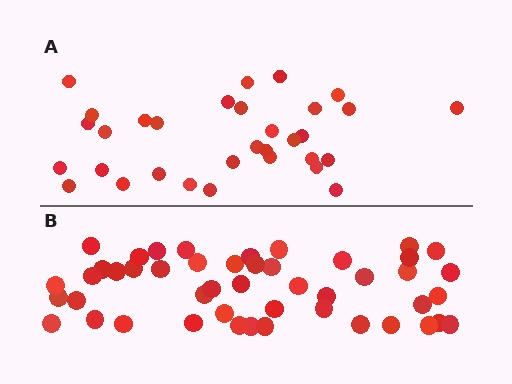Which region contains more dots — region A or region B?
Region B (the bottom region) has more dots.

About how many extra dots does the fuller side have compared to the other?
Region B has approximately 15 more dots than region A.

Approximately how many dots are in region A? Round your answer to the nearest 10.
About 30 dots. (The exact count is 32, which rounds to 30.)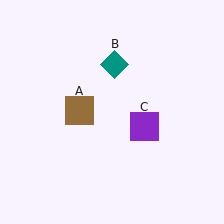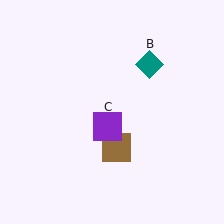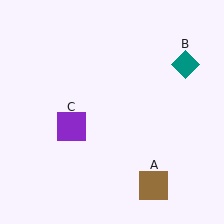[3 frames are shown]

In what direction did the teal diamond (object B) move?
The teal diamond (object B) moved right.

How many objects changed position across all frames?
3 objects changed position: brown square (object A), teal diamond (object B), purple square (object C).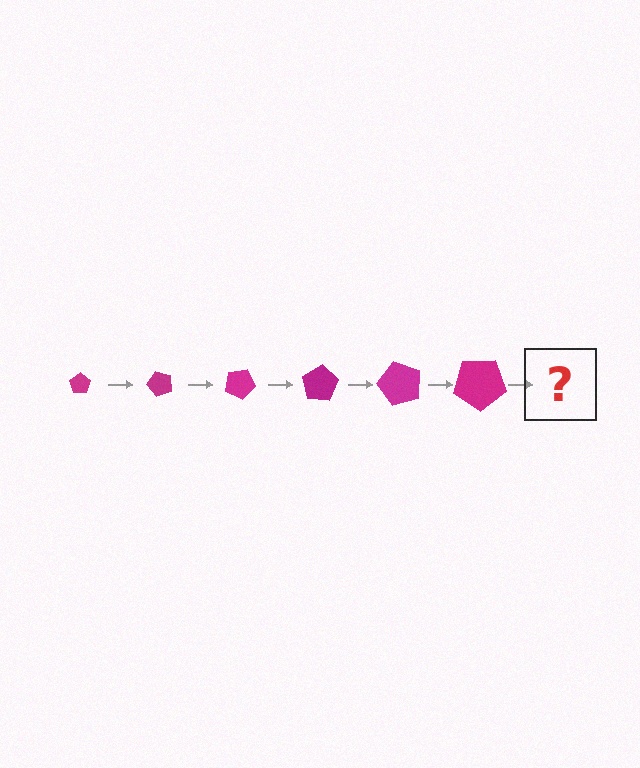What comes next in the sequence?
The next element should be a pentagon, larger than the previous one and rotated 300 degrees from the start.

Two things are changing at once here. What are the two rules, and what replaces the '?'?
The two rules are that the pentagon grows larger each step and it rotates 50 degrees each step. The '?' should be a pentagon, larger than the previous one and rotated 300 degrees from the start.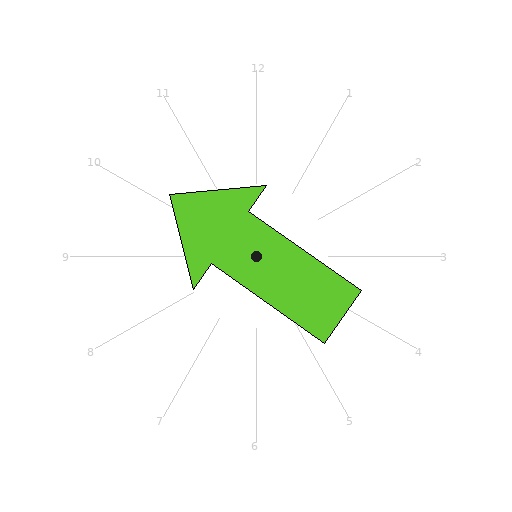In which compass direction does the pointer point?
Northwest.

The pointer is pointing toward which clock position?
Roughly 10 o'clock.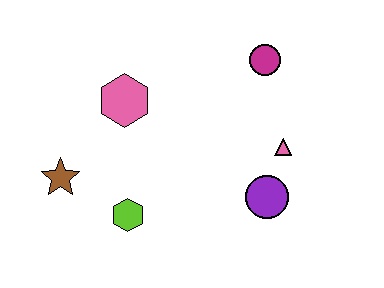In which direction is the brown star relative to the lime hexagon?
The brown star is to the left of the lime hexagon.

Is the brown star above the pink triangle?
No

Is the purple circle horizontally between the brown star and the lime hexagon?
No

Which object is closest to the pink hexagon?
The brown star is closest to the pink hexagon.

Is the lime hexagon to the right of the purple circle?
No